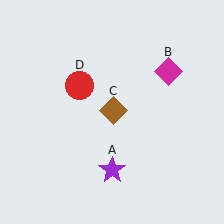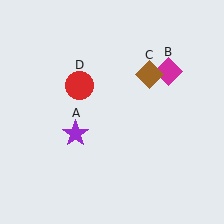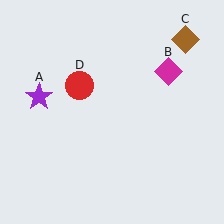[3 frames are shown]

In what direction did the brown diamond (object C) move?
The brown diamond (object C) moved up and to the right.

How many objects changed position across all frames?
2 objects changed position: purple star (object A), brown diamond (object C).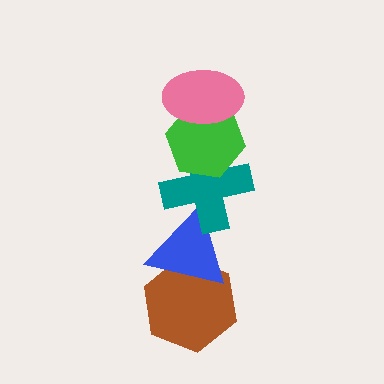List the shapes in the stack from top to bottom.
From top to bottom: the pink ellipse, the green hexagon, the teal cross, the blue triangle, the brown hexagon.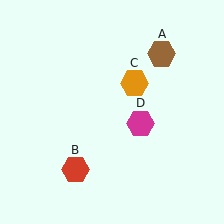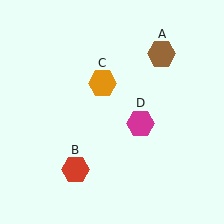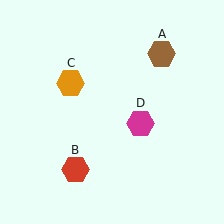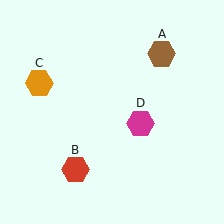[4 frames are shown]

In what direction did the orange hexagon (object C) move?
The orange hexagon (object C) moved left.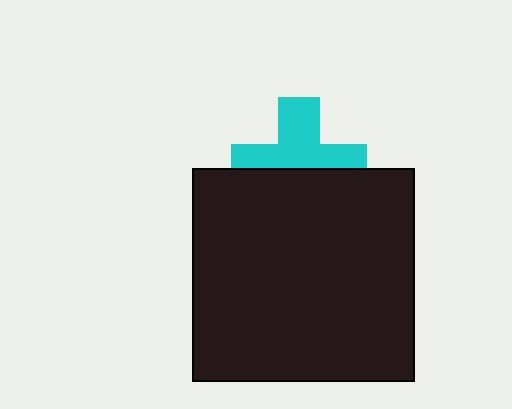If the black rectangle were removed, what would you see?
You would see the complete cyan cross.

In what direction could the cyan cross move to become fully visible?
The cyan cross could move up. That would shift it out from behind the black rectangle entirely.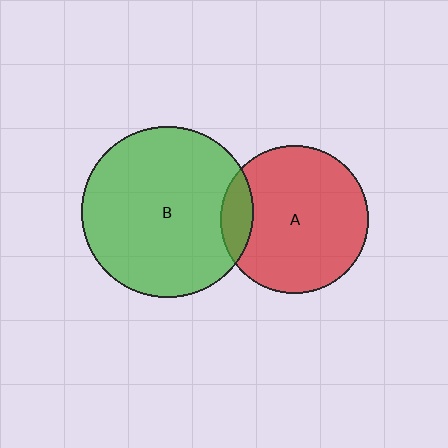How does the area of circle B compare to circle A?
Approximately 1.3 times.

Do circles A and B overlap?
Yes.